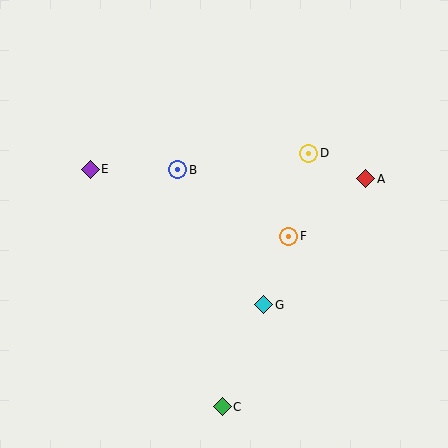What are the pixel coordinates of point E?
Point E is at (90, 169).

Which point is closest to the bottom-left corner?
Point C is closest to the bottom-left corner.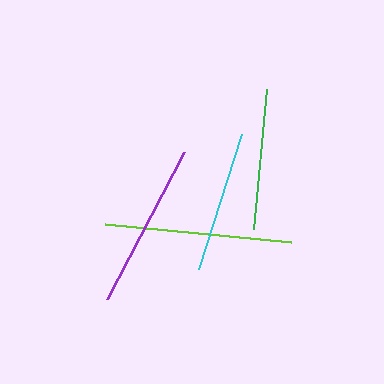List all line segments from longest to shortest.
From longest to shortest: lime, purple, cyan, green.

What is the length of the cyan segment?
The cyan segment is approximately 142 pixels long.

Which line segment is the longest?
The lime line is the longest at approximately 187 pixels.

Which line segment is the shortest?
The green line is the shortest at approximately 141 pixels.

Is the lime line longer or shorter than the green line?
The lime line is longer than the green line.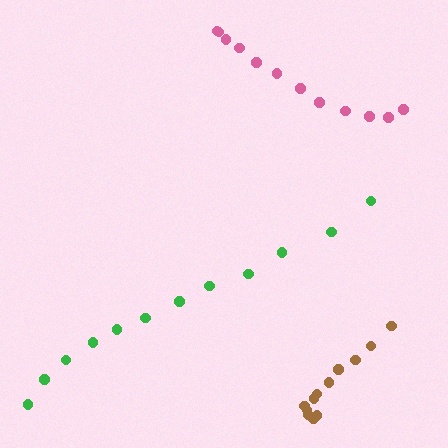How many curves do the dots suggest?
There are 3 distinct paths.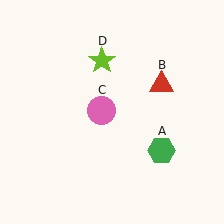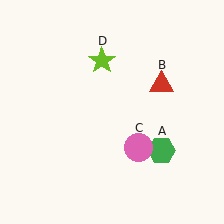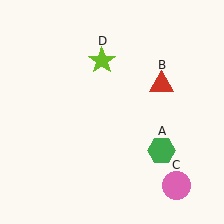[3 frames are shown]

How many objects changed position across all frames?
1 object changed position: pink circle (object C).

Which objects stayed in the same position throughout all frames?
Green hexagon (object A) and red triangle (object B) and lime star (object D) remained stationary.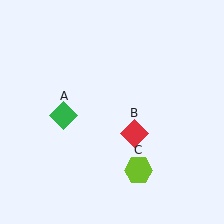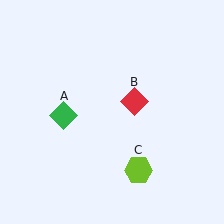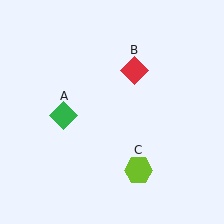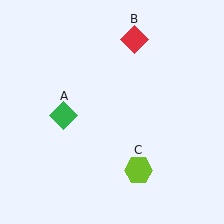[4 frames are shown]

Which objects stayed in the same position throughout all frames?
Green diamond (object A) and lime hexagon (object C) remained stationary.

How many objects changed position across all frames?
1 object changed position: red diamond (object B).